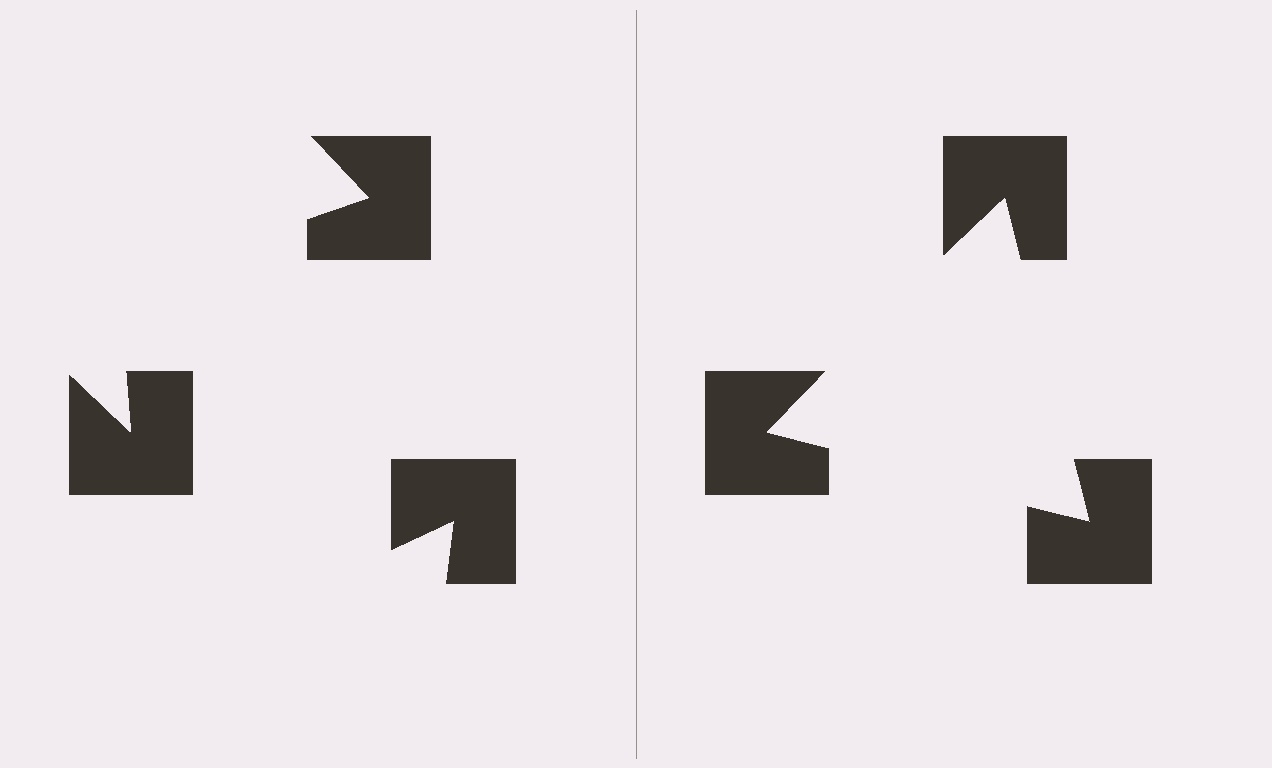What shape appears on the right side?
An illusory triangle.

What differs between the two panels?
The notched squares are positioned identically on both sides; only the wedge orientations differ. On the right they align to a triangle; on the left they are misaligned.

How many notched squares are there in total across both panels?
6 — 3 on each side.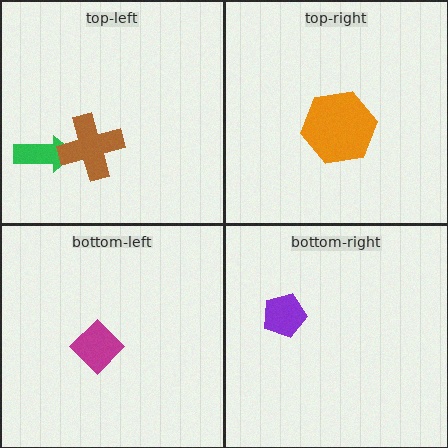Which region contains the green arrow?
The top-left region.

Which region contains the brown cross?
The top-left region.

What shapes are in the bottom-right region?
The purple pentagon.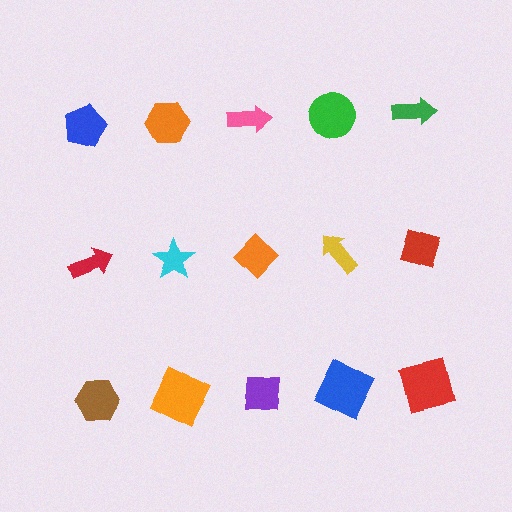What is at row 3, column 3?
A purple square.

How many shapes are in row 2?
5 shapes.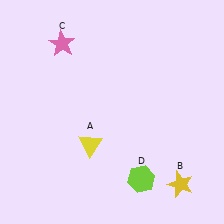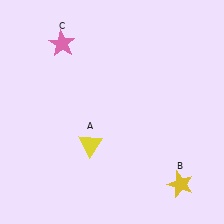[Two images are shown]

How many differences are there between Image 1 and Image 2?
There is 1 difference between the two images.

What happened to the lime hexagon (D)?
The lime hexagon (D) was removed in Image 2. It was in the bottom-right area of Image 1.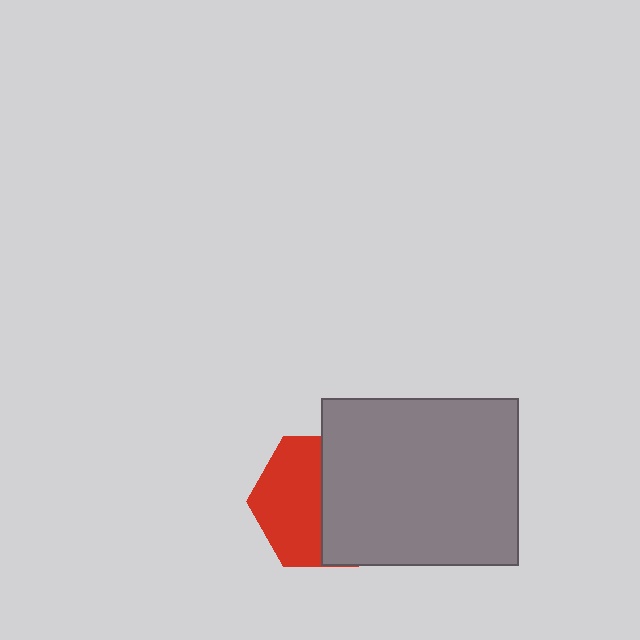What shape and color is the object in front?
The object in front is a gray rectangle.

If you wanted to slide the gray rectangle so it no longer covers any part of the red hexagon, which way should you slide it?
Slide it right — that is the most direct way to separate the two shapes.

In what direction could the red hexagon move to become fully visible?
The red hexagon could move left. That would shift it out from behind the gray rectangle entirely.